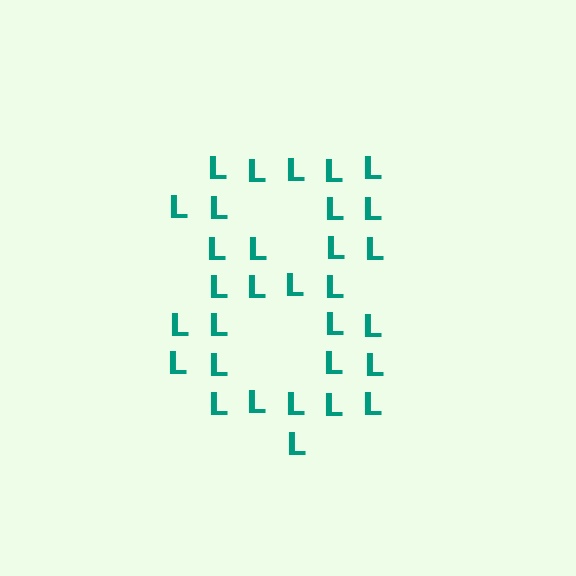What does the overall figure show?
The overall figure shows the digit 8.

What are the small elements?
The small elements are letter L's.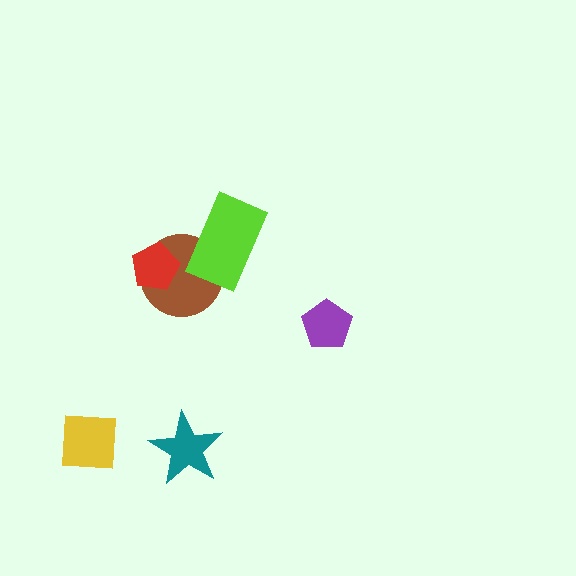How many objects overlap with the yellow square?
0 objects overlap with the yellow square.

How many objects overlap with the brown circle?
2 objects overlap with the brown circle.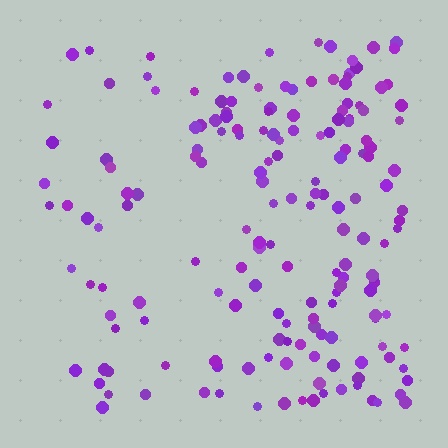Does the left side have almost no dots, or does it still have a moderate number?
Still a moderate number, just noticeably fewer than the right.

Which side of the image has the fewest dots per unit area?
The left.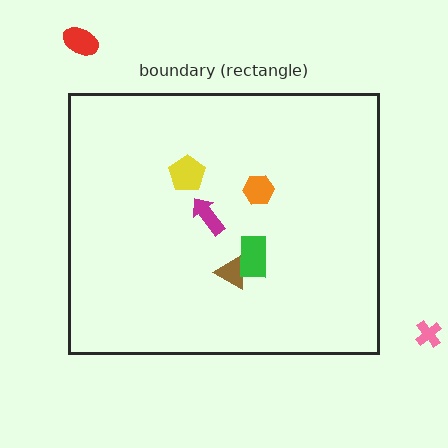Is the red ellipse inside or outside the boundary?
Outside.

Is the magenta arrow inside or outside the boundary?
Inside.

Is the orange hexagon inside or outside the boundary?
Inside.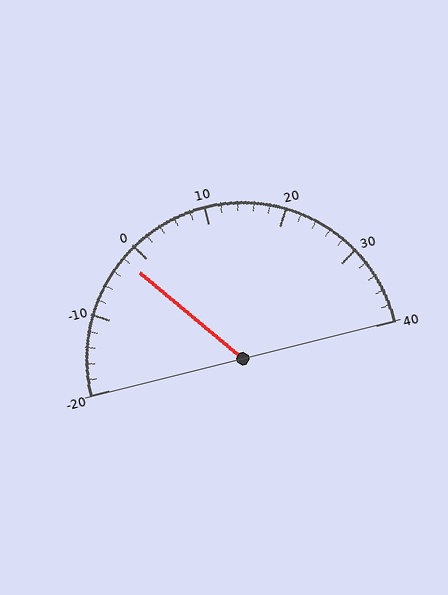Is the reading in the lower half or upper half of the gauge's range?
The reading is in the lower half of the range (-20 to 40).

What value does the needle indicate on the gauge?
The needle indicates approximately -2.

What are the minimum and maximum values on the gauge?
The gauge ranges from -20 to 40.